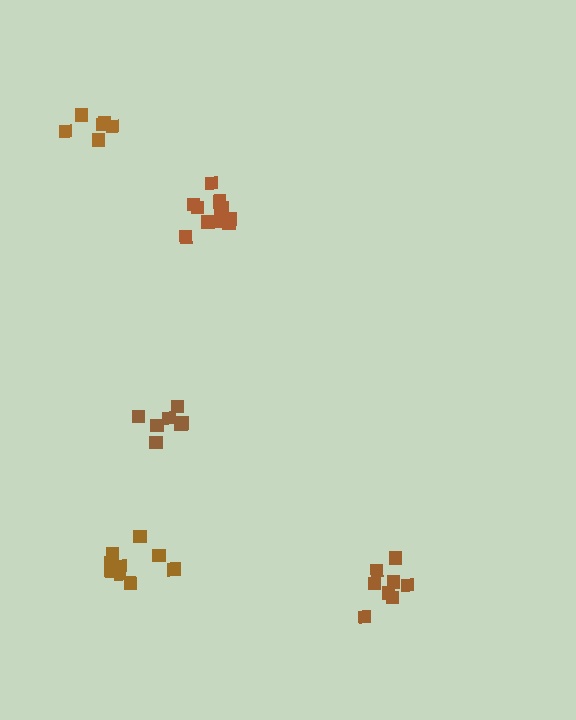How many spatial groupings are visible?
There are 5 spatial groupings.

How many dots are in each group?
Group 1: 7 dots, Group 2: 9 dots, Group 3: 6 dots, Group 4: 8 dots, Group 5: 11 dots (41 total).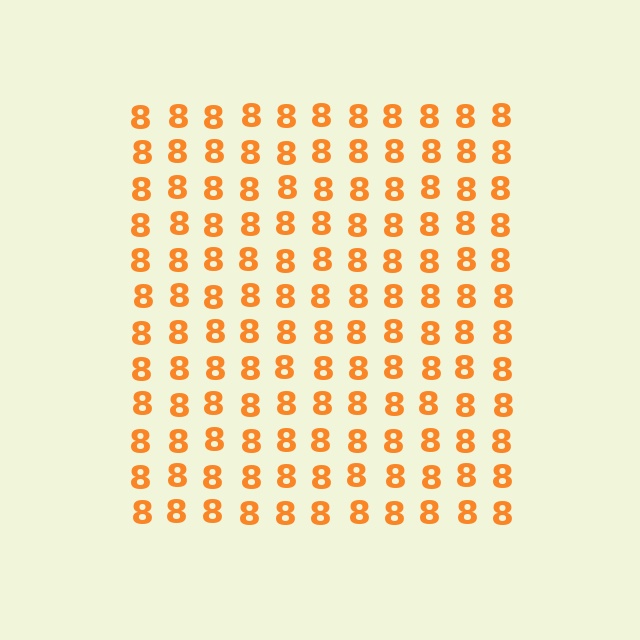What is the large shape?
The large shape is a square.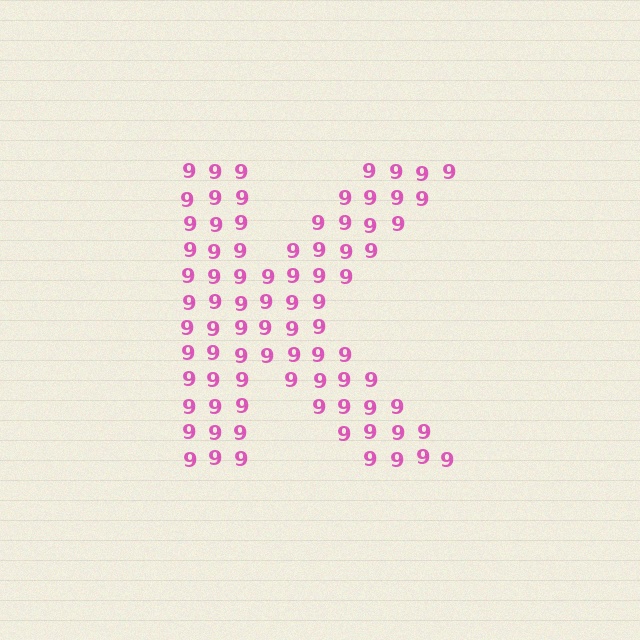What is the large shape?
The large shape is the letter K.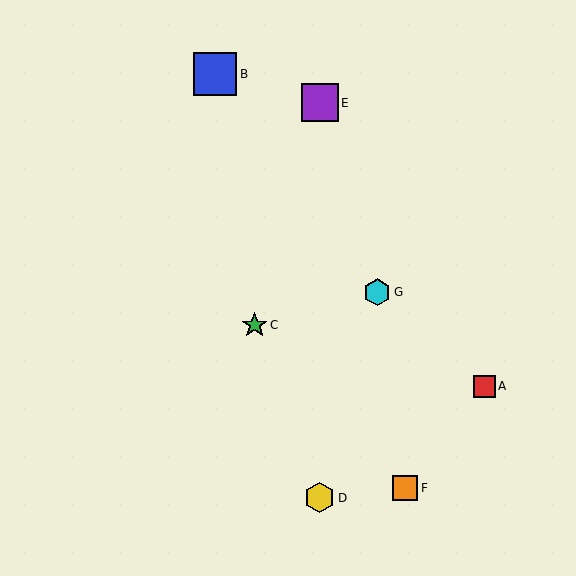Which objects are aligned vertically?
Objects D, E are aligned vertically.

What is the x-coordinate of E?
Object E is at x≈320.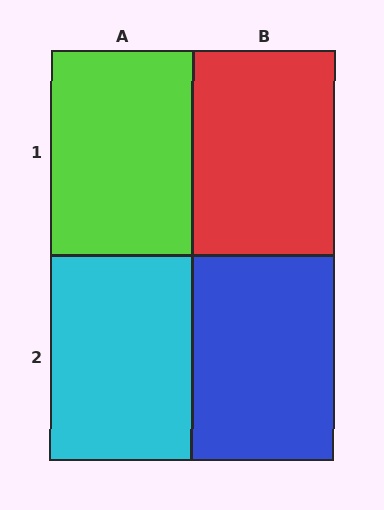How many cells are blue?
1 cell is blue.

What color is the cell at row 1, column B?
Red.